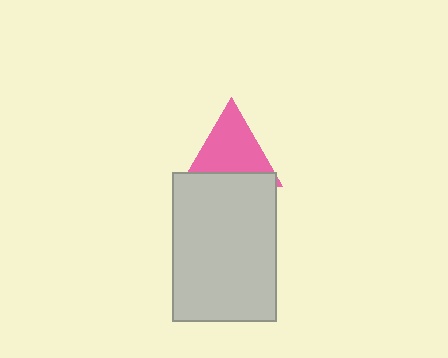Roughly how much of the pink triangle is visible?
Most of it is visible (roughly 69%).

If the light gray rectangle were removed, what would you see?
You would see the complete pink triangle.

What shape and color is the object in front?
The object in front is a light gray rectangle.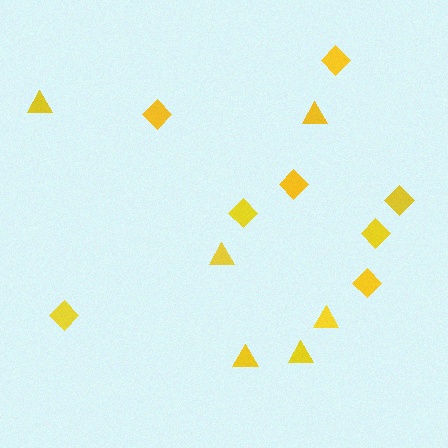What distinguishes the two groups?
There are 2 groups: one group of triangles (6) and one group of diamonds (8).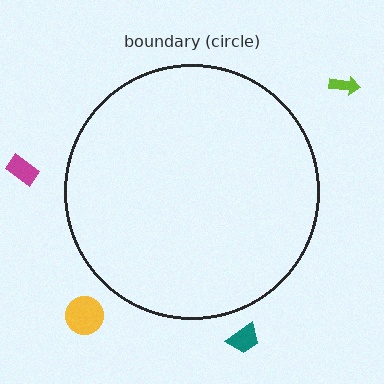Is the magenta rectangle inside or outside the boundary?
Outside.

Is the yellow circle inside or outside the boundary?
Outside.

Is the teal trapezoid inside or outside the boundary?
Outside.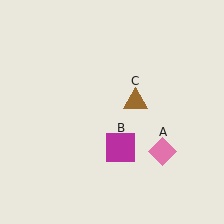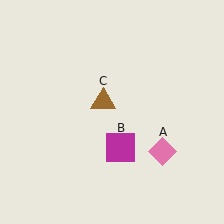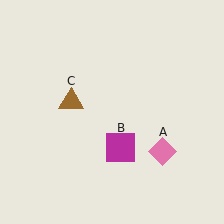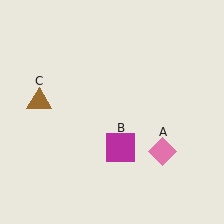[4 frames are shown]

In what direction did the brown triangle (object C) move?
The brown triangle (object C) moved left.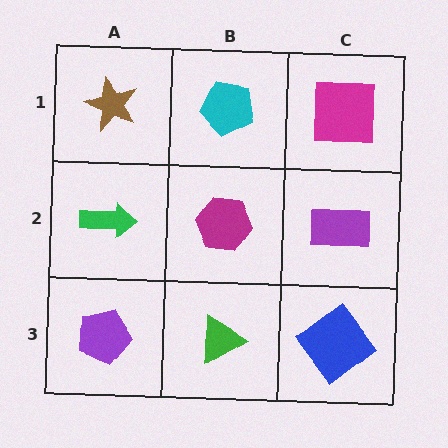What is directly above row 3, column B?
A magenta hexagon.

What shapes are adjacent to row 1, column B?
A magenta hexagon (row 2, column B), a brown star (row 1, column A), a magenta square (row 1, column C).